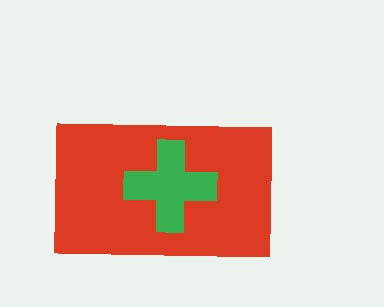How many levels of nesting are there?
2.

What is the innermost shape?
The green cross.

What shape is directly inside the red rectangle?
The green cross.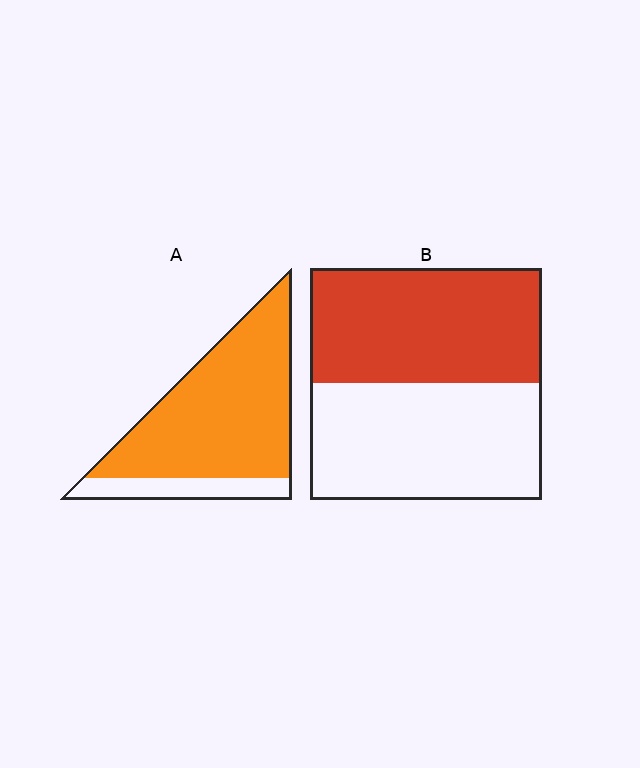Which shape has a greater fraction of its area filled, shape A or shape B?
Shape A.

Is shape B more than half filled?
Roughly half.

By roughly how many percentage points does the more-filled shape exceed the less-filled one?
By roughly 30 percentage points (A over B).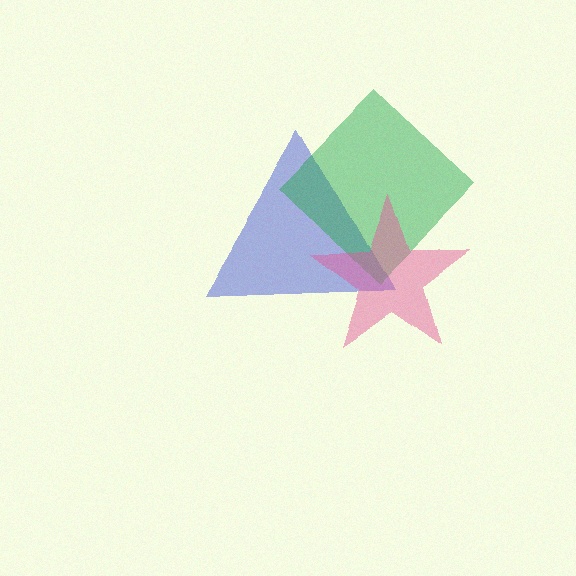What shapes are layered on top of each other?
The layered shapes are: a blue triangle, a green diamond, a pink star.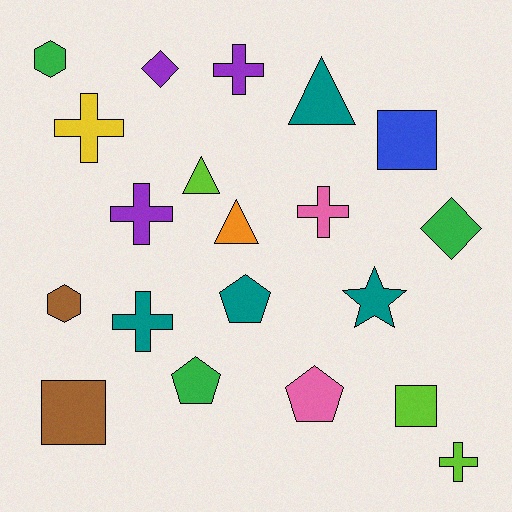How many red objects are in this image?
There are no red objects.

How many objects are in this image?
There are 20 objects.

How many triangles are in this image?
There are 3 triangles.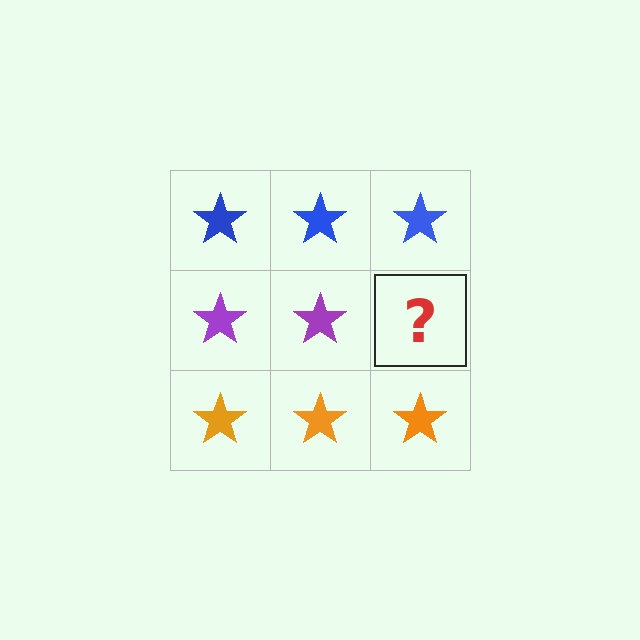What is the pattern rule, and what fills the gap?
The rule is that each row has a consistent color. The gap should be filled with a purple star.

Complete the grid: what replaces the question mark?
The question mark should be replaced with a purple star.